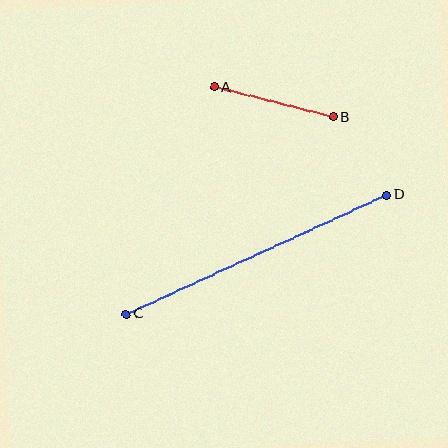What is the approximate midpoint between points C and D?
The midpoint is at approximately (256, 255) pixels.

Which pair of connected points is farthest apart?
Points C and D are farthest apart.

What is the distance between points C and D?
The distance is approximately 286 pixels.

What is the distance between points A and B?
The distance is approximately 122 pixels.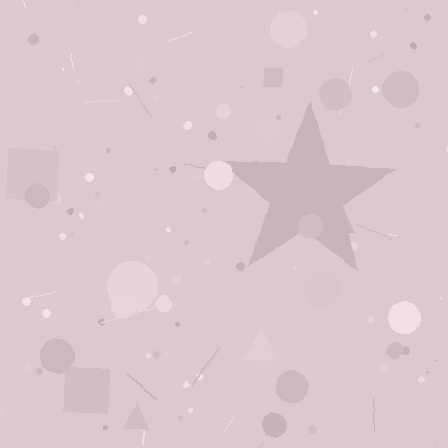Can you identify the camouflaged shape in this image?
The camouflaged shape is a star.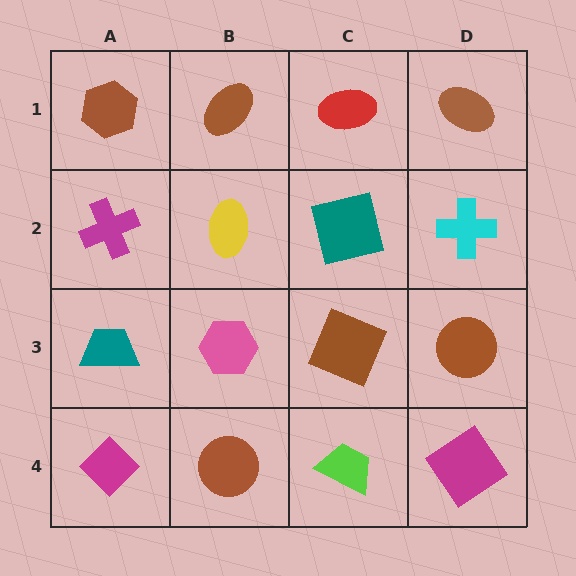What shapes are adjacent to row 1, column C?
A teal square (row 2, column C), a brown ellipse (row 1, column B), a brown ellipse (row 1, column D).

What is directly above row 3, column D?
A cyan cross.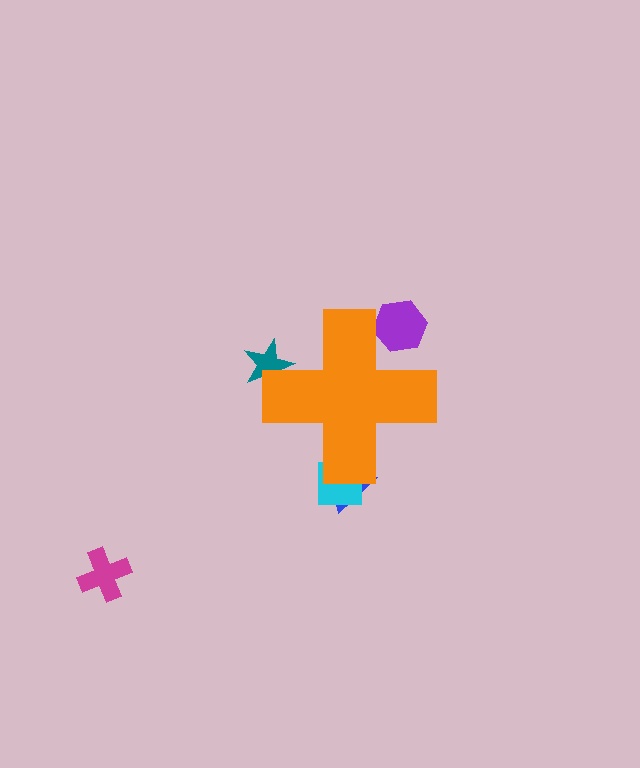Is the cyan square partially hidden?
Yes, the cyan square is partially hidden behind the orange cross.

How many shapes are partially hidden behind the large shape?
4 shapes are partially hidden.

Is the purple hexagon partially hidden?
Yes, the purple hexagon is partially hidden behind the orange cross.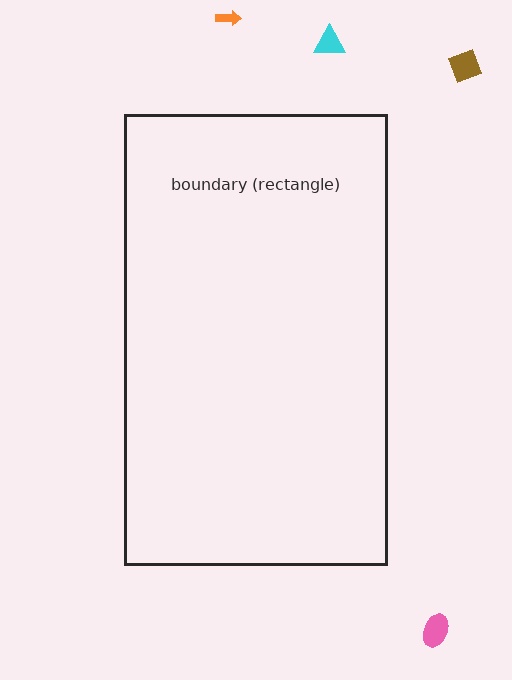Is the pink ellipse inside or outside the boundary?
Outside.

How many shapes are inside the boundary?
0 inside, 4 outside.